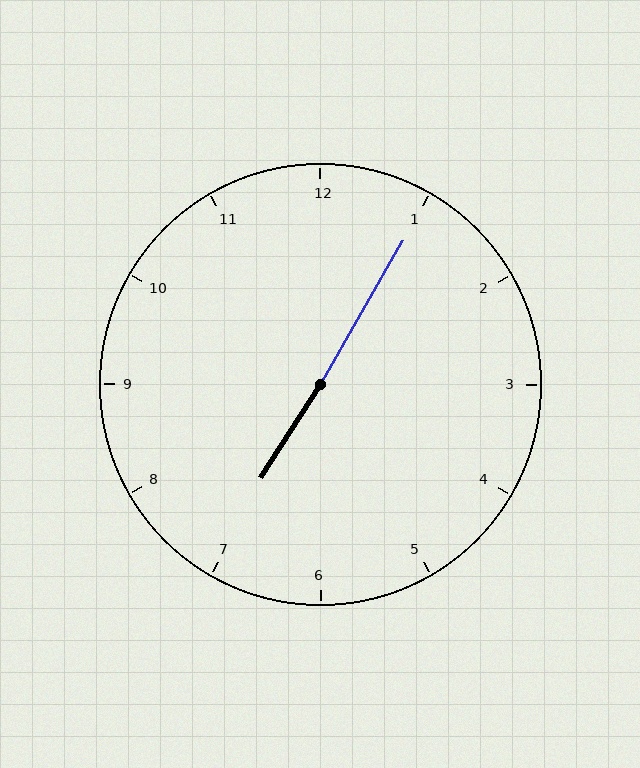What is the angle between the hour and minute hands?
Approximately 178 degrees.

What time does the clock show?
7:05.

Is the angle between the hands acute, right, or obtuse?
It is obtuse.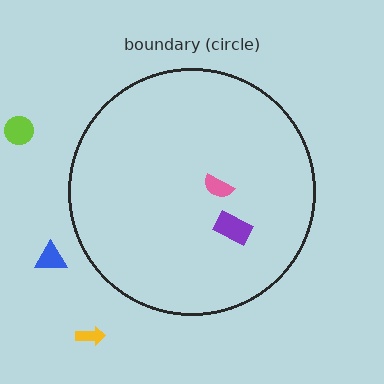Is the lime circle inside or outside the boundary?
Outside.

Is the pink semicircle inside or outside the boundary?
Inside.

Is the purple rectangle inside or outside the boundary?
Inside.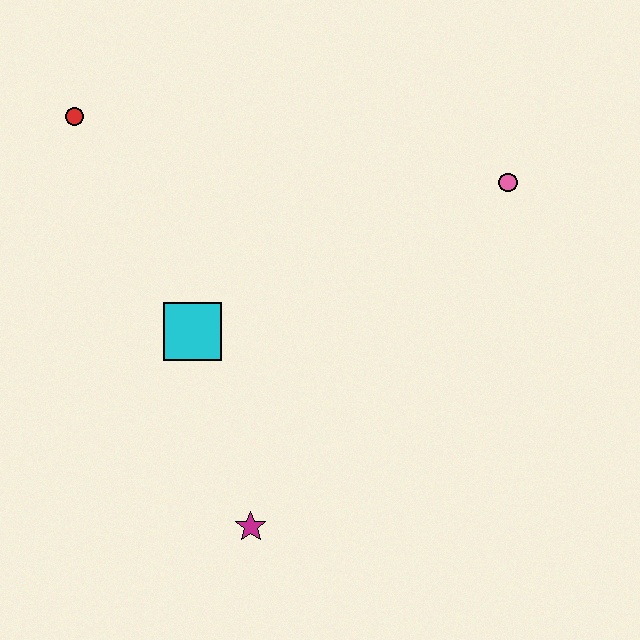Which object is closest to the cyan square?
The magenta star is closest to the cyan square.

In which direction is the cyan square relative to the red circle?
The cyan square is below the red circle.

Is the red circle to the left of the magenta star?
Yes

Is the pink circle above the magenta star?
Yes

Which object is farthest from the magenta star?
The red circle is farthest from the magenta star.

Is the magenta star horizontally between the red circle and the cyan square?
No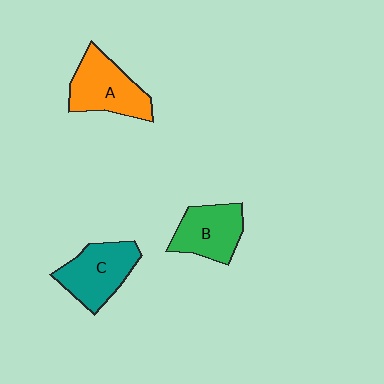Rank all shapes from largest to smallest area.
From largest to smallest: A (orange), C (teal), B (green).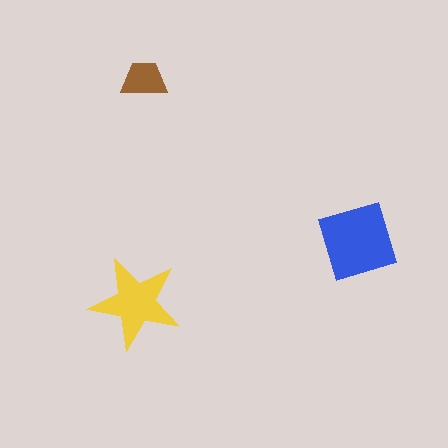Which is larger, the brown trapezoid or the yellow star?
The yellow star.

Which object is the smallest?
The brown trapezoid.